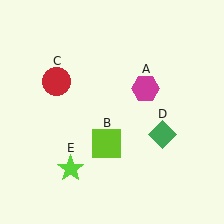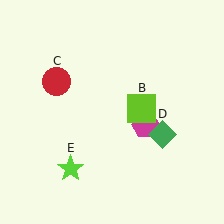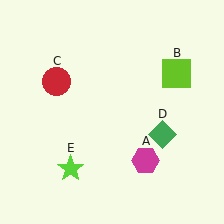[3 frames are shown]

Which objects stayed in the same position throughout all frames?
Red circle (object C) and green diamond (object D) and lime star (object E) remained stationary.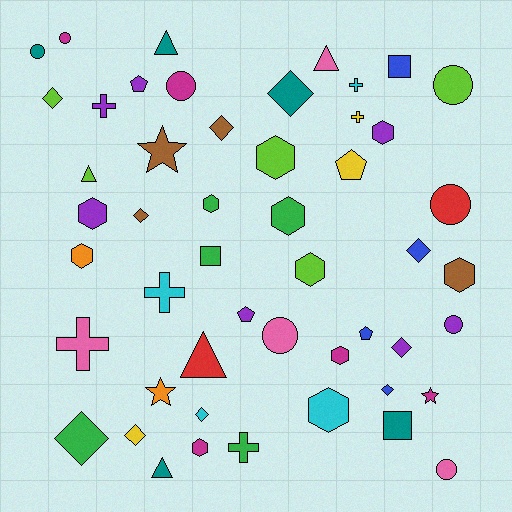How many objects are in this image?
There are 50 objects.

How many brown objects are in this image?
There are 4 brown objects.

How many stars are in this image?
There are 3 stars.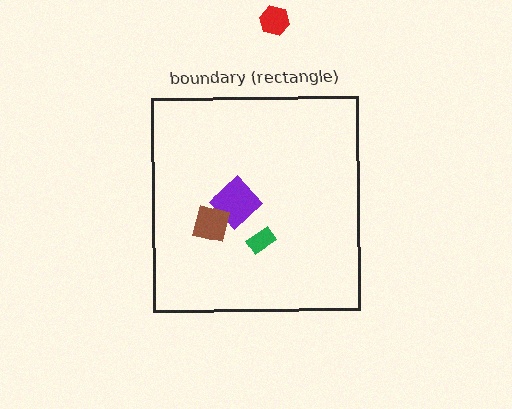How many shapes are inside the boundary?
3 inside, 1 outside.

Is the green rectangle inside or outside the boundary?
Inside.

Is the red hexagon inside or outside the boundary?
Outside.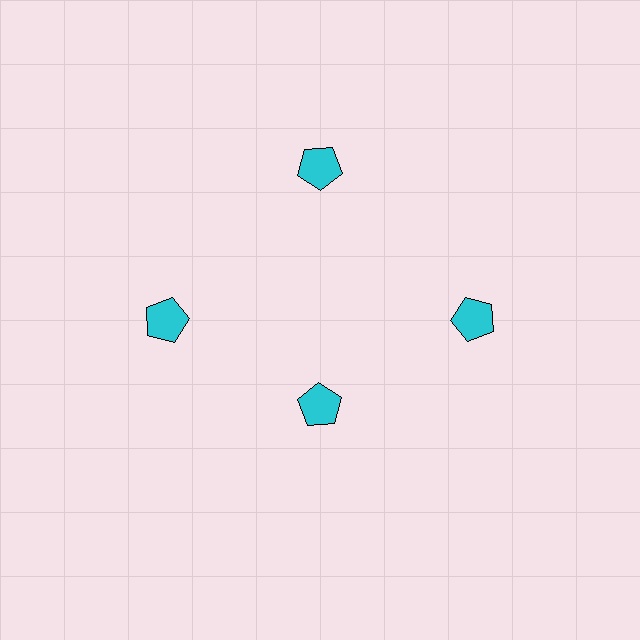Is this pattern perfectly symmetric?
No. The 4 cyan pentagons are arranged in a ring, but one element near the 6 o'clock position is pulled inward toward the center, breaking the 4-fold rotational symmetry.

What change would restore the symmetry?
The symmetry would be restored by moving it outward, back onto the ring so that all 4 pentagons sit at equal angles and equal distance from the center.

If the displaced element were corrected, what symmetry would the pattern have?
It would have 4-fold rotational symmetry — the pattern would map onto itself every 90 degrees.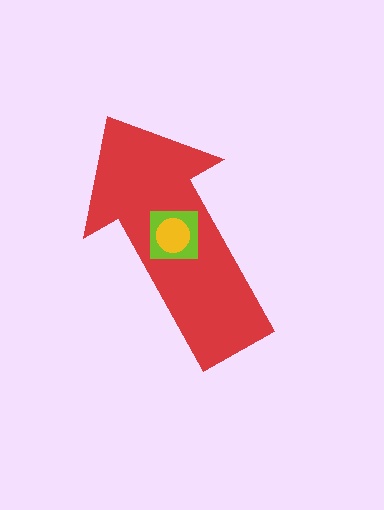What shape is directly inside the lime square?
The yellow circle.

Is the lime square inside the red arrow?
Yes.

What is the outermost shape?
The red arrow.